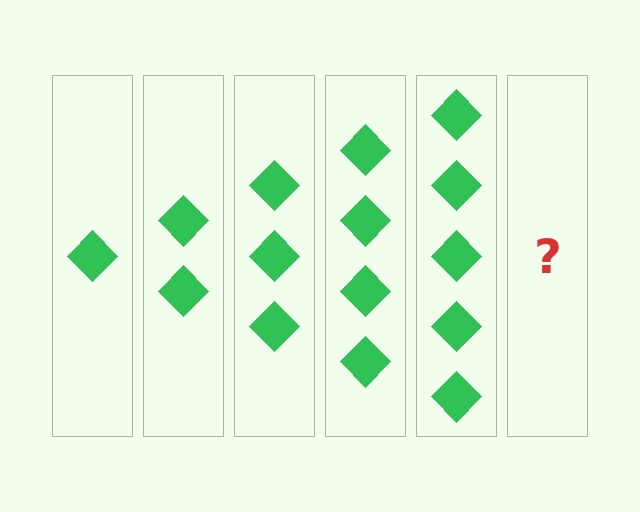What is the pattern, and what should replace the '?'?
The pattern is that each step adds one more diamond. The '?' should be 6 diamonds.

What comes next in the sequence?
The next element should be 6 diamonds.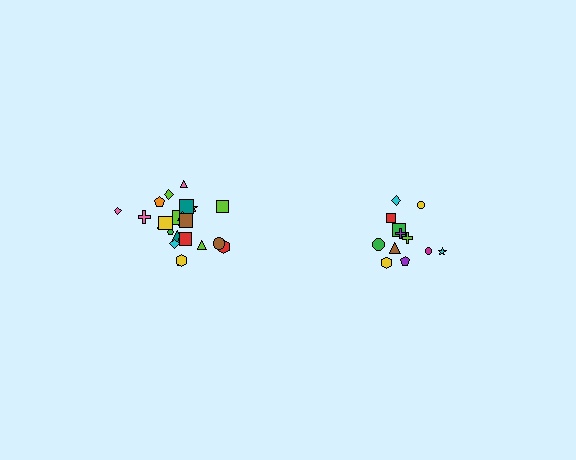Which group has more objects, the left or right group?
The left group.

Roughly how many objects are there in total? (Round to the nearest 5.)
Roughly 35 objects in total.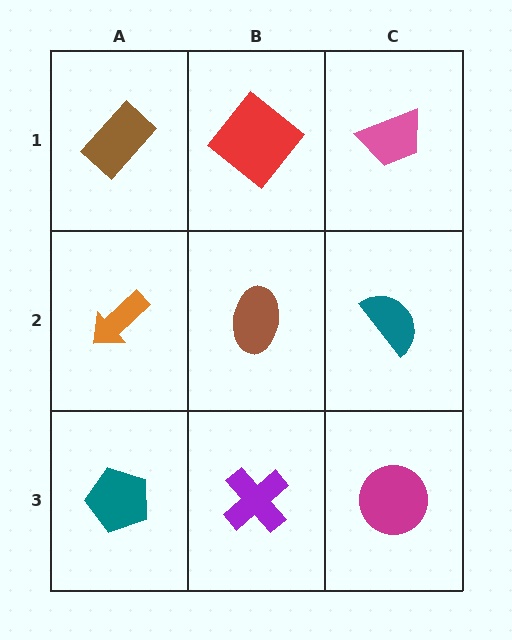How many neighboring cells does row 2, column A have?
3.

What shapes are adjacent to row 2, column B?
A red diamond (row 1, column B), a purple cross (row 3, column B), an orange arrow (row 2, column A), a teal semicircle (row 2, column C).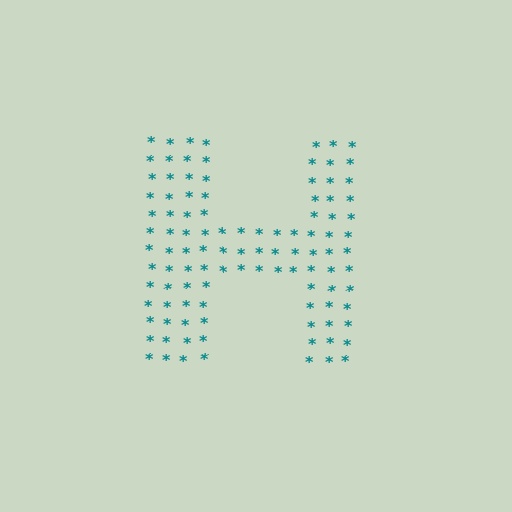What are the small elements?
The small elements are asterisks.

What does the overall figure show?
The overall figure shows the letter H.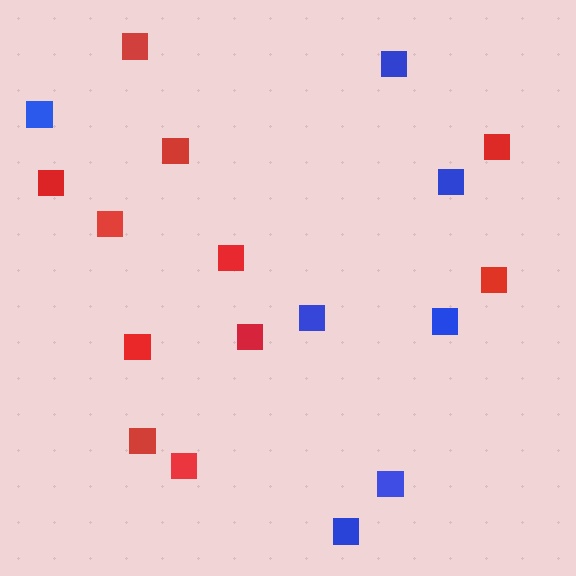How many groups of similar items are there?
There are 2 groups: one group of blue squares (7) and one group of red squares (11).